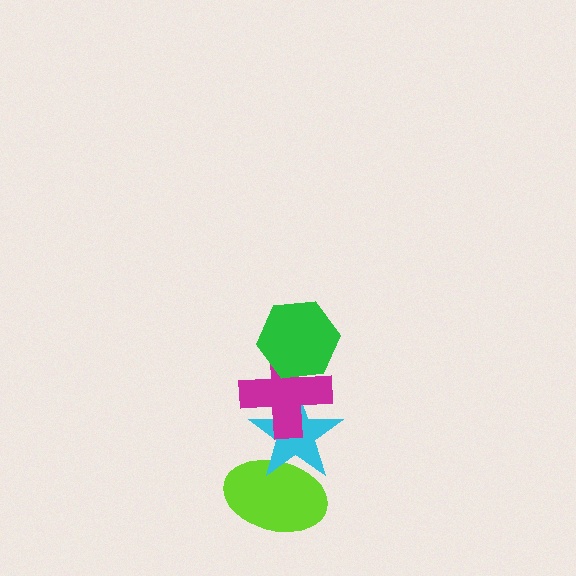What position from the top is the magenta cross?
The magenta cross is 2nd from the top.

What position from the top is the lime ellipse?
The lime ellipse is 4th from the top.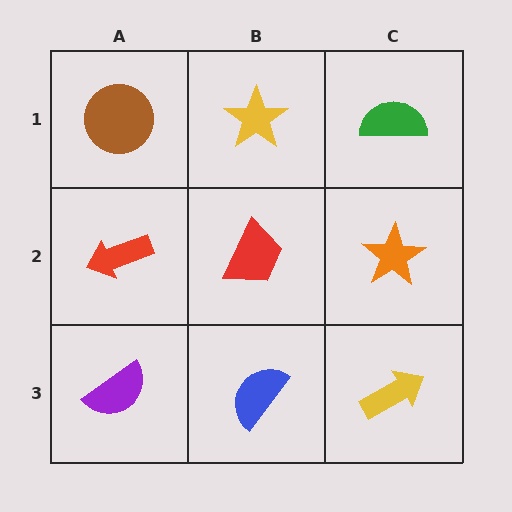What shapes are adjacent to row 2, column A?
A brown circle (row 1, column A), a purple semicircle (row 3, column A), a red trapezoid (row 2, column B).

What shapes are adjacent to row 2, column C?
A green semicircle (row 1, column C), a yellow arrow (row 3, column C), a red trapezoid (row 2, column B).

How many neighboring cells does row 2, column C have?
3.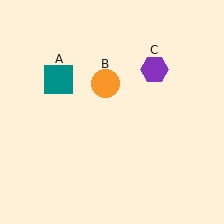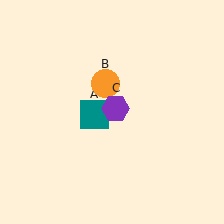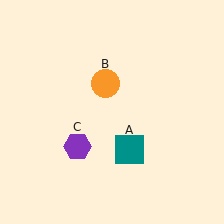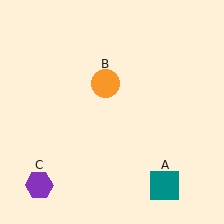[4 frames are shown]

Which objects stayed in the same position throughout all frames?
Orange circle (object B) remained stationary.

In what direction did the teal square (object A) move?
The teal square (object A) moved down and to the right.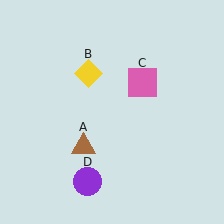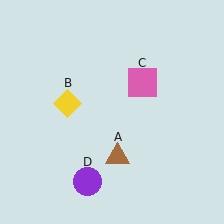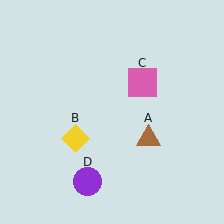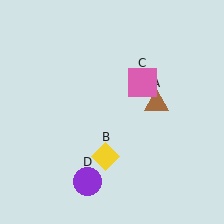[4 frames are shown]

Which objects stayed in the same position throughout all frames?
Pink square (object C) and purple circle (object D) remained stationary.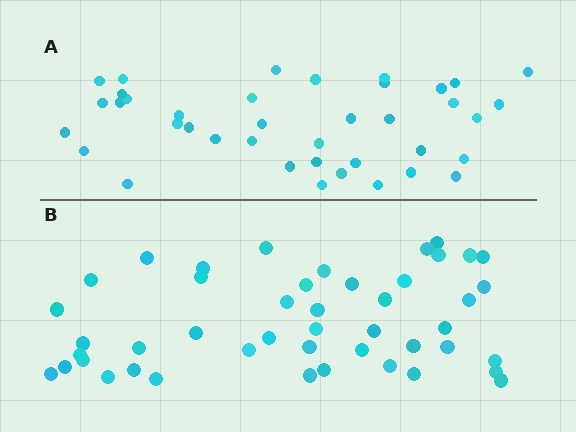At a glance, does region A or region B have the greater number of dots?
Region B (the bottom region) has more dots.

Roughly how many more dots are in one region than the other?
Region B has roughly 8 or so more dots than region A.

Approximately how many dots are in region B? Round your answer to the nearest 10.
About 50 dots. (The exact count is 46, which rounds to 50.)